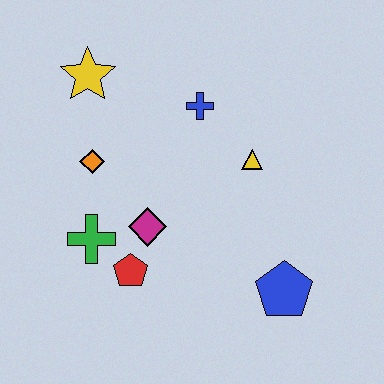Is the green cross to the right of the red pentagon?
No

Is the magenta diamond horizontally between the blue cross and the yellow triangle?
No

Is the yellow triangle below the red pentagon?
No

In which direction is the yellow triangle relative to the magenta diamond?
The yellow triangle is to the right of the magenta diamond.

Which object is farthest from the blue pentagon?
The yellow star is farthest from the blue pentagon.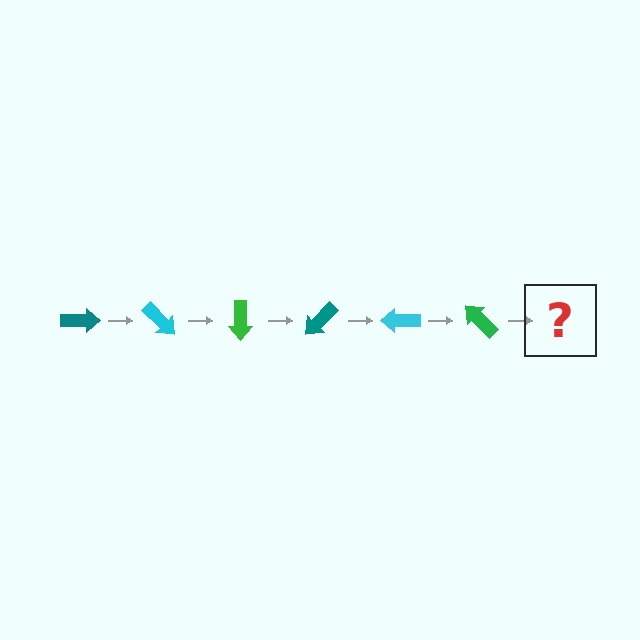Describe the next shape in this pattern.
It should be a teal arrow, rotated 270 degrees from the start.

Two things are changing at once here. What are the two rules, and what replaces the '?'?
The two rules are that it rotates 45 degrees each step and the color cycles through teal, cyan, and green. The '?' should be a teal arrow, rotated 270 degrees from the start.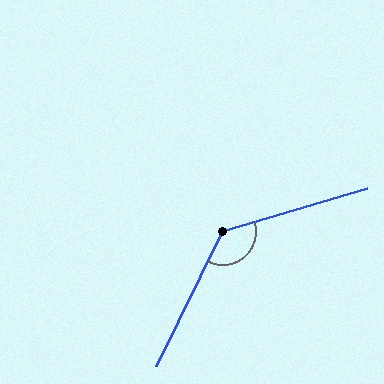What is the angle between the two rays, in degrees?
Approximately 133 degrees.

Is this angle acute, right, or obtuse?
It is obtuse.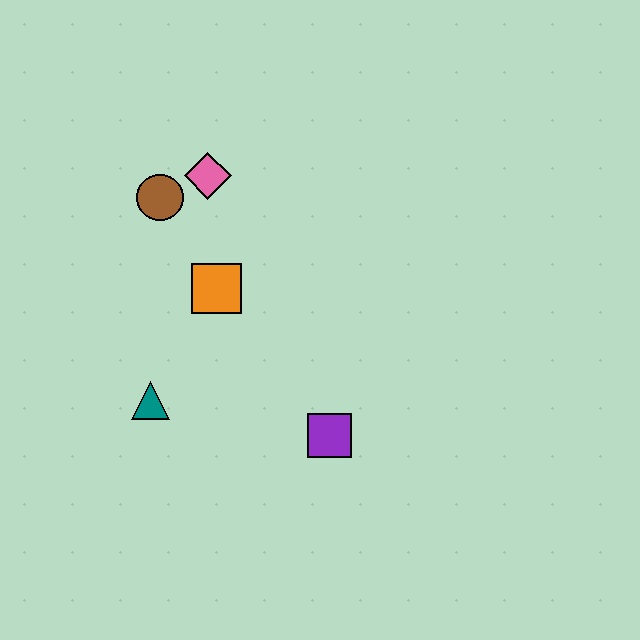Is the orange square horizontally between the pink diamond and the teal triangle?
No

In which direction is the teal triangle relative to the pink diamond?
The teal triangle is below the pink diamond.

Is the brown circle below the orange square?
No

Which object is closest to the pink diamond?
The brown circle is closest to the pink diamond.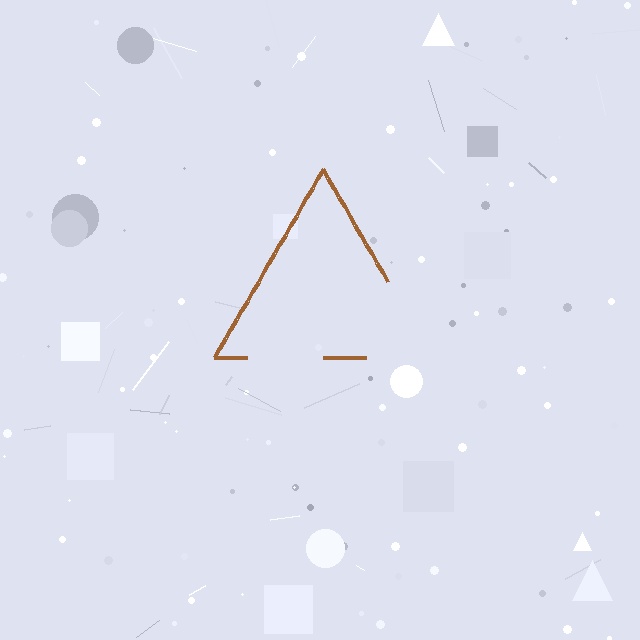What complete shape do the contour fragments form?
The contour fragments form a triangle.